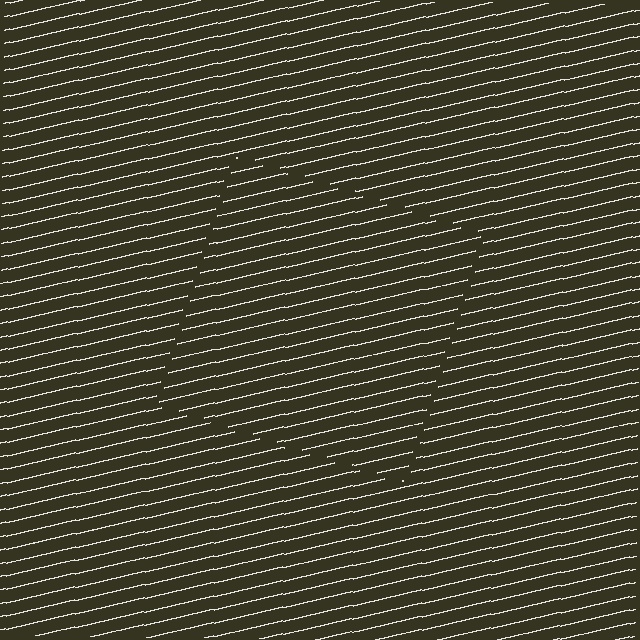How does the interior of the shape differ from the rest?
The interior of the shape contains the same grating, shifted by half a period — the contour is defined by the phase discontinuity where line-ends from the inner and outer gratings abut.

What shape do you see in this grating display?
An illusory square. The interior of the shape contains the same grating, shifted by half a period — the contour is defined by the phase discontinuity where line-ends from the inner and outer gratings abut.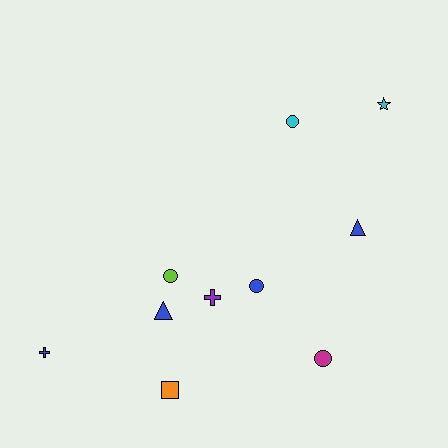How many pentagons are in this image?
There are no pentagons.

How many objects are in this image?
There are 10 objects.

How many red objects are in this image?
There are no red objects.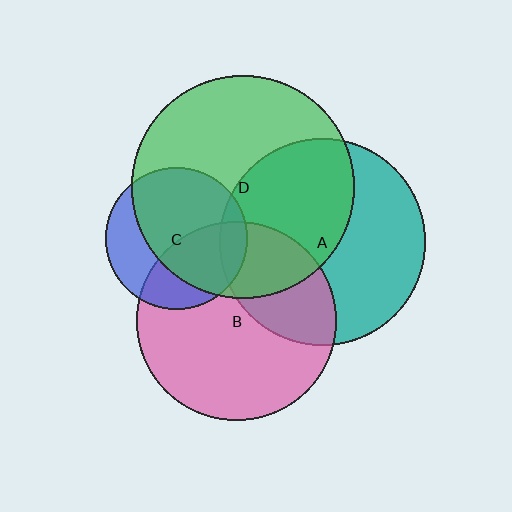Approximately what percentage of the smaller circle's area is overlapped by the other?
Approximately 50%.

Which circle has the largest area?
Circle D (green).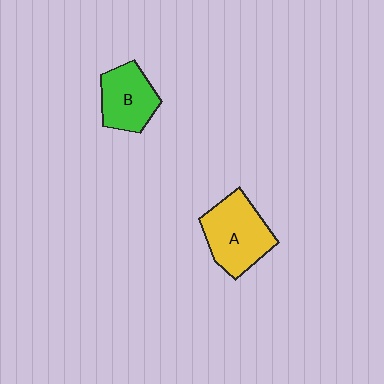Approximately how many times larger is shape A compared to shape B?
Approximately 1.3 times.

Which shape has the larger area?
Shape A (yellow).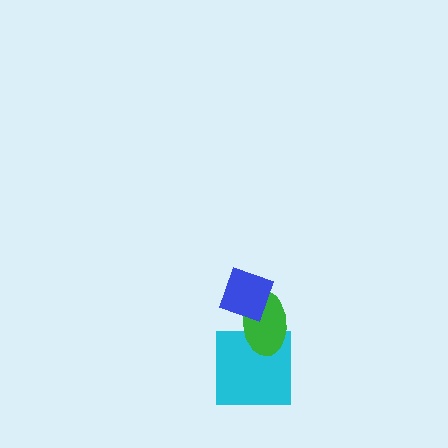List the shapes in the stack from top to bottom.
From top to bottom: the blue diamond, the green ellipse, the cyan square.